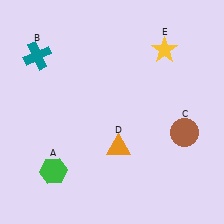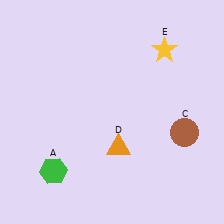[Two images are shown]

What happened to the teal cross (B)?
The teal cross (B) was removed in Image 2. It was in the top-left area of Image 1.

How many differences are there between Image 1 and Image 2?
There is 1 difference between the two images.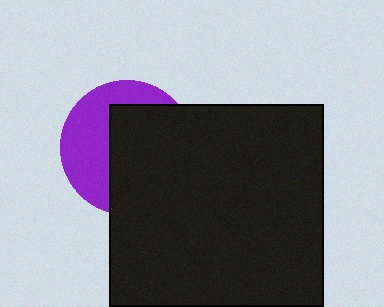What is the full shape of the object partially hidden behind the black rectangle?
The partially hidden object is a purple circle.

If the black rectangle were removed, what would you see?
You would see the complete purple circle.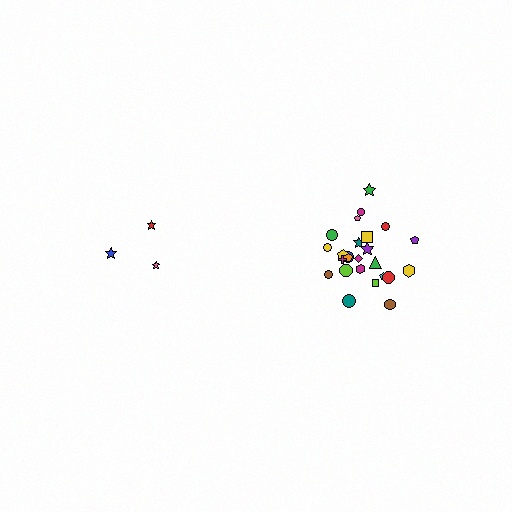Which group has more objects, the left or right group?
The right group.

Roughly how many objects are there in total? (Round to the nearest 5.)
Roughly 30 objects in total.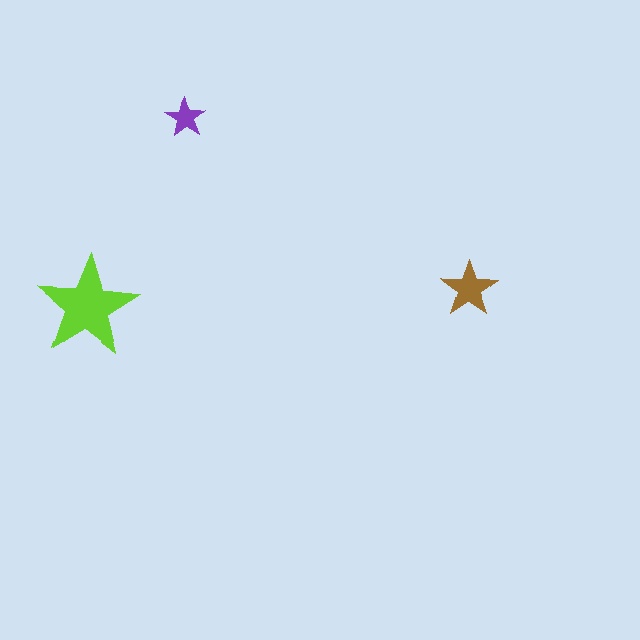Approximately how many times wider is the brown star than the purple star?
About 1.5 times wider.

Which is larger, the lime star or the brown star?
The lime one.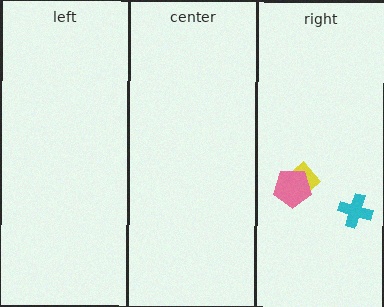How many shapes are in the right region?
3.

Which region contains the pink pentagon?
The right region.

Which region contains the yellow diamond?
The right region.